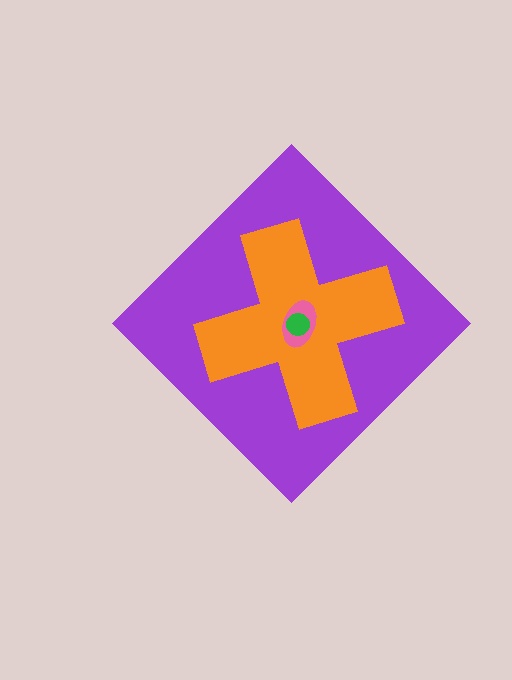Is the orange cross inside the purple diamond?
Yes.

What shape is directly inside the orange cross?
The pink ellipse.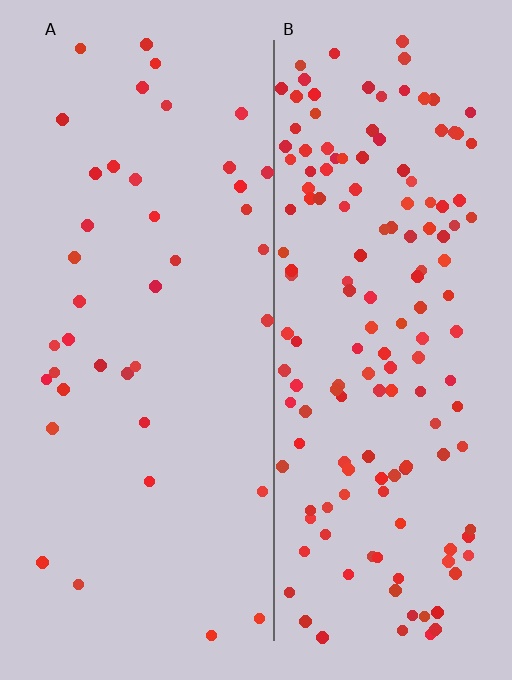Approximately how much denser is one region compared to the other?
Approximately 3.9× — region B over region A.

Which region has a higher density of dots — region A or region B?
B (the right).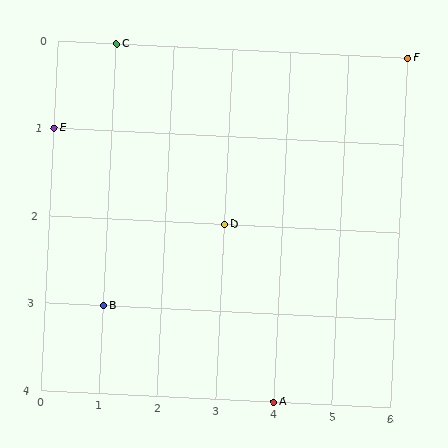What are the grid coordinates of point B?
Point B is at grid coordinates (1, 3).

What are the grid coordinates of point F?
Point F is at grid coordinates (6, 0).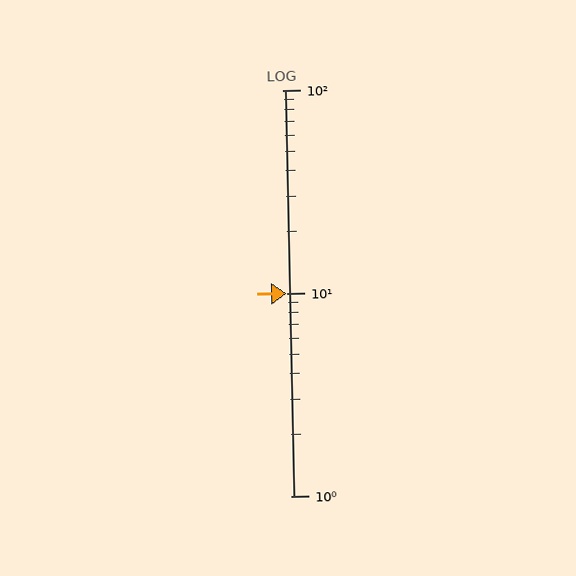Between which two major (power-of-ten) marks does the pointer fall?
The pointer is between 10 and 100.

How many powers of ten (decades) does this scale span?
The scale spans 2 decades, from 1 to 100.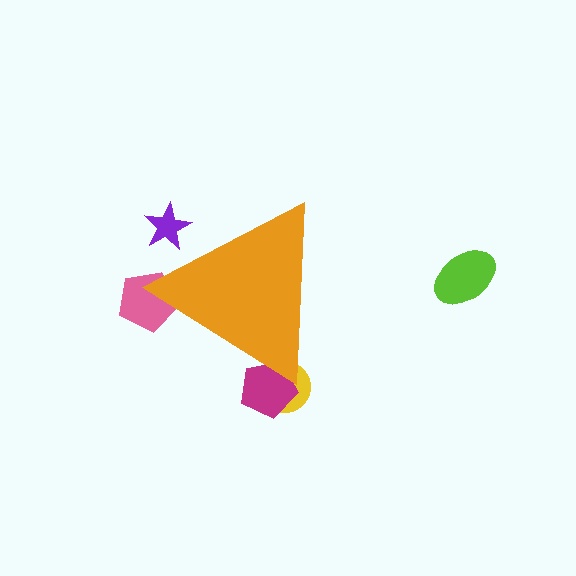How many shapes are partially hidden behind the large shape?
4 shapes are partially hidden.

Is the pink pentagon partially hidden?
Yes, the pink pentagon is partially hidden behind the orange triangle.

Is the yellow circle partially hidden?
Yes, the yellow circle is partially hidden behind the orange triangle.